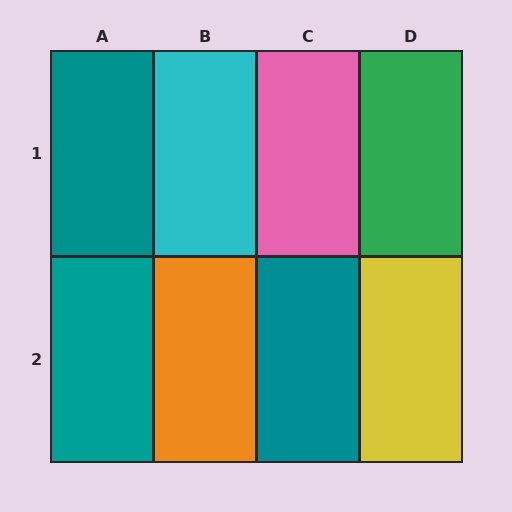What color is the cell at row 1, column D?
Green.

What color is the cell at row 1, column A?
Teal.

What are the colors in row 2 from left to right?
Teal, orange, teal, yellow.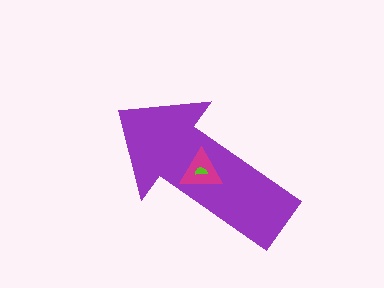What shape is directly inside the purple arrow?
The magenta triangle.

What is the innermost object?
The lime semicircle.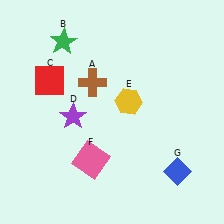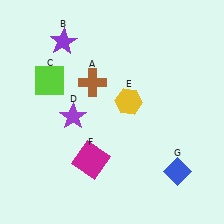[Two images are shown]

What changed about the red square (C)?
In Image 1, C is red. In Image 2, it changed to lime.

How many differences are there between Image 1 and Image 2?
There are 3 differences between the two images.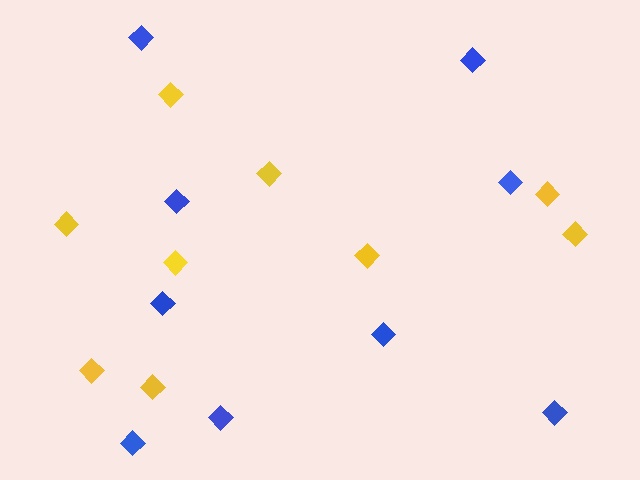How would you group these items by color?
There are 2 groups: one group of blue diamonds (9) and one group of yellow diamonds (9).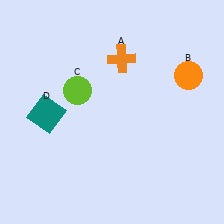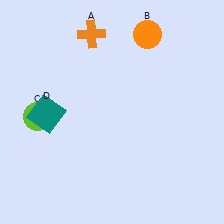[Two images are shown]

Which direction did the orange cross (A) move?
The orange cross (A) moved left.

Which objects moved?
The objects that moved are: the orange cross (A), the orange circle (B), the lime circle (C).